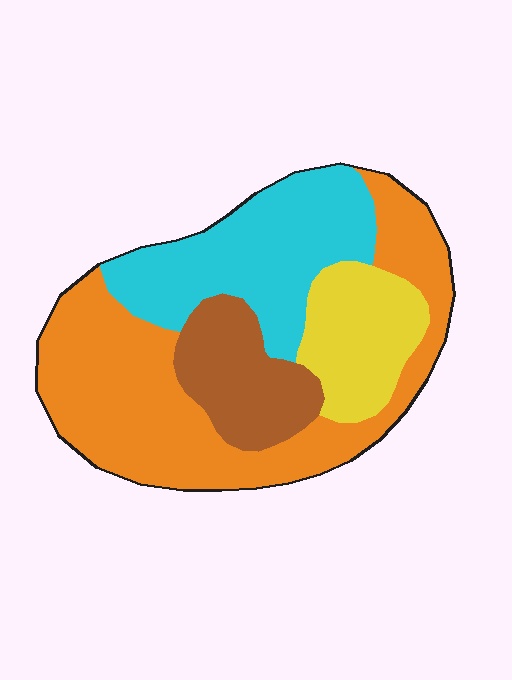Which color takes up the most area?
Orange, at roughly 45%.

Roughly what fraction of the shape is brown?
Brown takes up about one sixth (1/6) of the shape.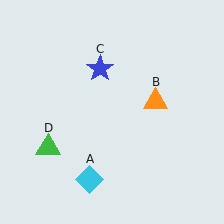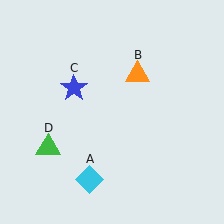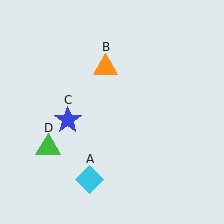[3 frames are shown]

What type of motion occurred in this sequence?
The orange triangle (object B), blue star (object C) rotated counterclockwise around the center of the scene.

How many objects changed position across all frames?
2 objects changed position: orange triangle (object B), blue star (object C).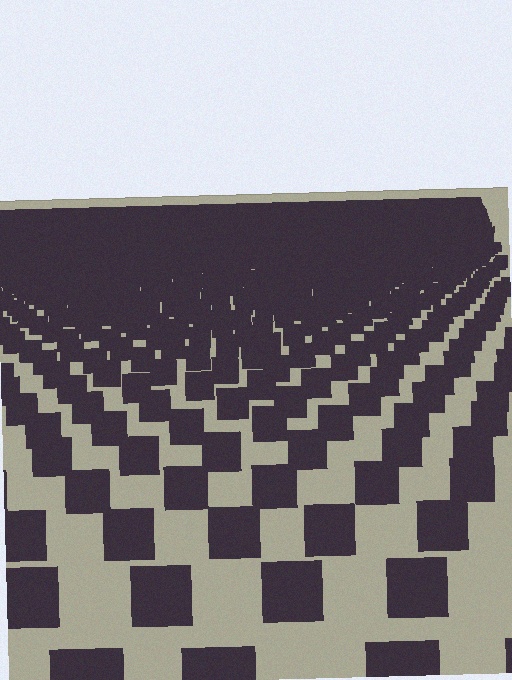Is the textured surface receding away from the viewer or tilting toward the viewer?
The surface is receding away from the viewer. Texture elements get smaller and denser toward the top.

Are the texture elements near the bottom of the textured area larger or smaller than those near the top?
Larger. Near the bottom, elements are closer to the viewer and appear at a bigger on-screen size.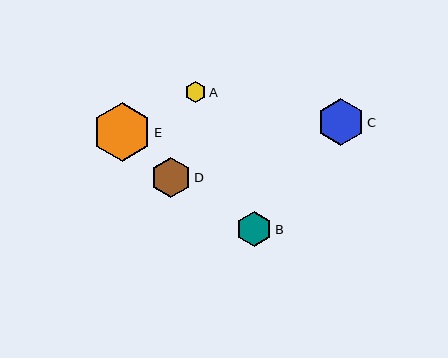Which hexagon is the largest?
Hexagon E is the largest with a size of approximately 58 pixels.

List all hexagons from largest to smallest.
From largest to smallest: E, C, D, B, A.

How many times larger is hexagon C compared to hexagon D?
Hexagon C is approximately 1.2 times the size of hexagon D.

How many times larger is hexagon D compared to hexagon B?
Hexagon D is approximately 1.1 times the size of hexagon B.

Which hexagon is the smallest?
Hexagon A is the smallest with a size of approximately 21 pixels.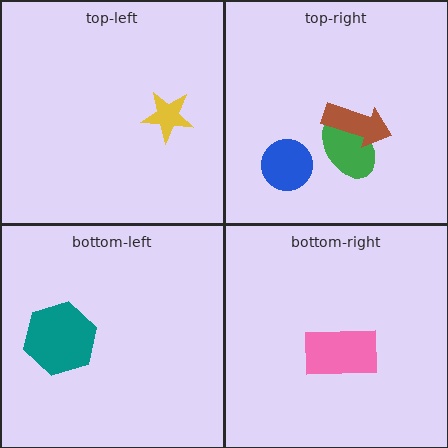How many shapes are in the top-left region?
1.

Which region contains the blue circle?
The top-right region.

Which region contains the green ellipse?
The top-right region.